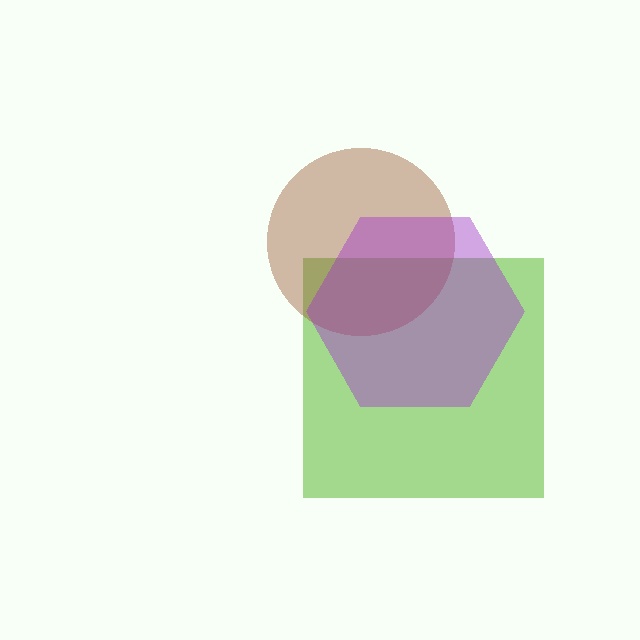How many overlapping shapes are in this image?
There are 3 overlapping shapes in the image.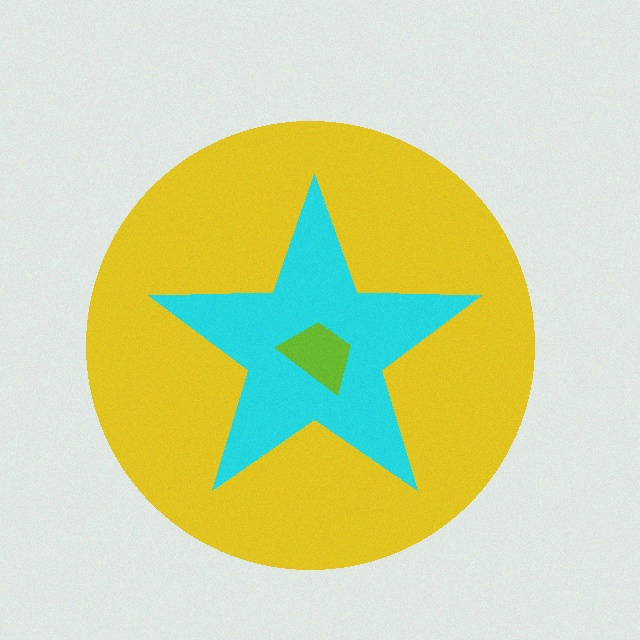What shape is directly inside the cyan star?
The lime trapezoid.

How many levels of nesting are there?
3.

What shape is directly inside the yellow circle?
The cyan star.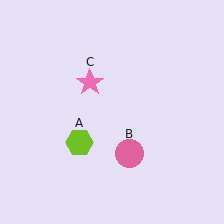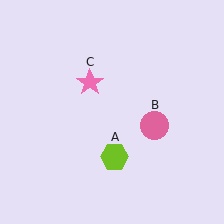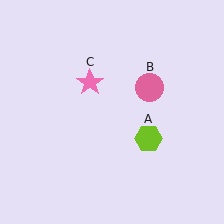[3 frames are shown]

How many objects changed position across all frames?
2 objects changed position: lime hexagon (object A), pink circle (object B).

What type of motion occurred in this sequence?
The lime hexagon (object A), pink circle (object B) rotated counterclockwise around the center of the scene.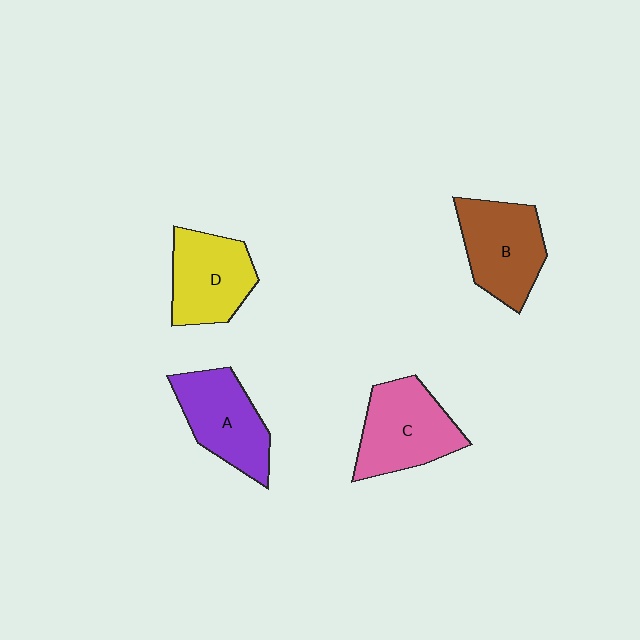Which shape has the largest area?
Shape C (pink).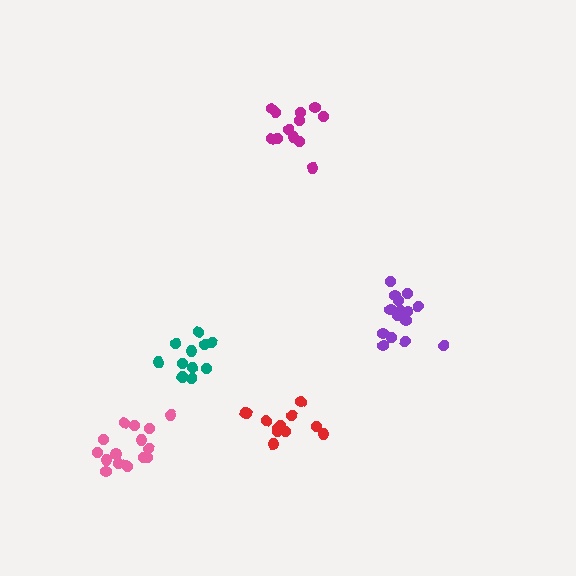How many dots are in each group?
Group 1: 12 dots, Group 2: 12 dots, Group 3: 16 dots, Group 4: 15 dots, Group 5: 12 dots (67 total).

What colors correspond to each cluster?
The clusters are colored: teal, magenta, pink, purple, red.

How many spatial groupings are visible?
There are 5 spatial groupings.